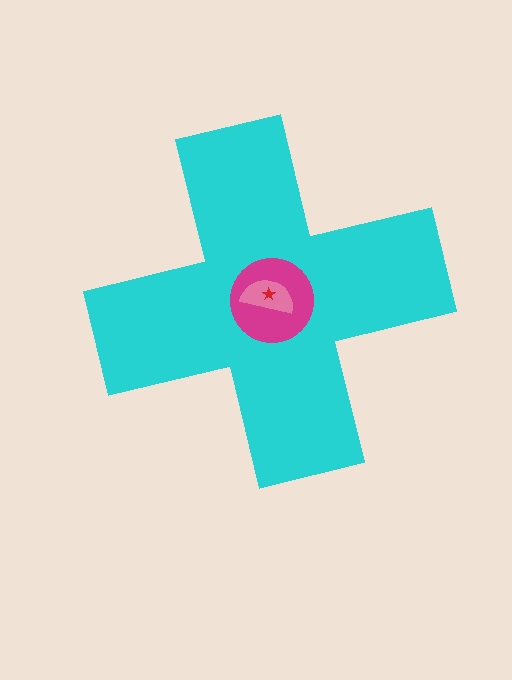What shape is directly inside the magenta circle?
The pink semicircle.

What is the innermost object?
The red star.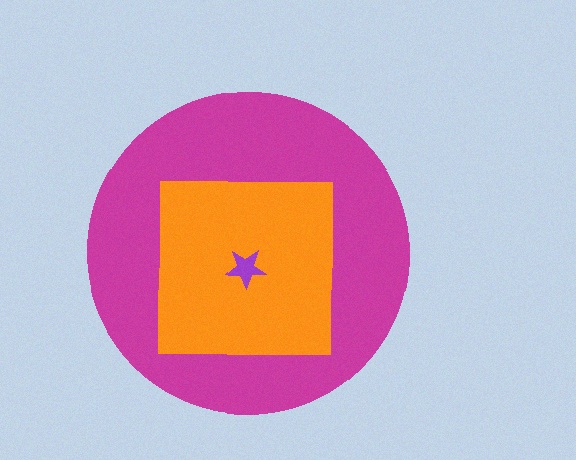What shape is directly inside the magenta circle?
The orange square.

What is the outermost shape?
The magenta circle.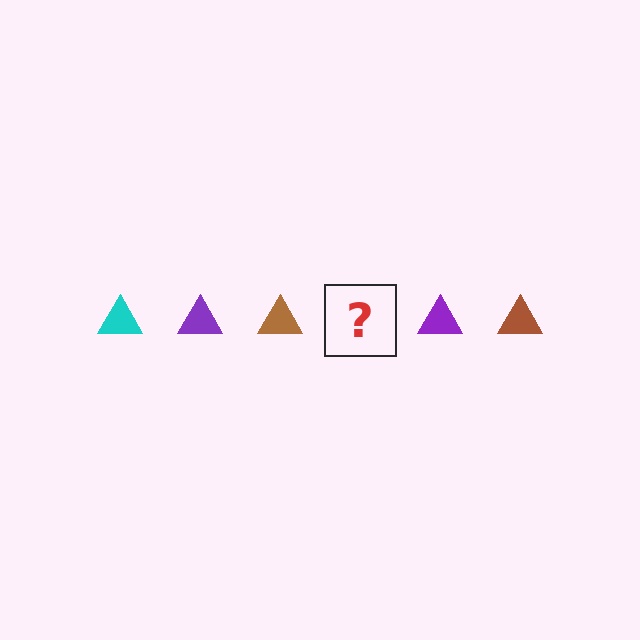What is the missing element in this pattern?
The missing element is a cyan triangle.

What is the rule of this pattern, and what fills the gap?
The rule is that the pattern cycles through cyan, purple, brown triangles. The gap should be filled with a cyan triangle.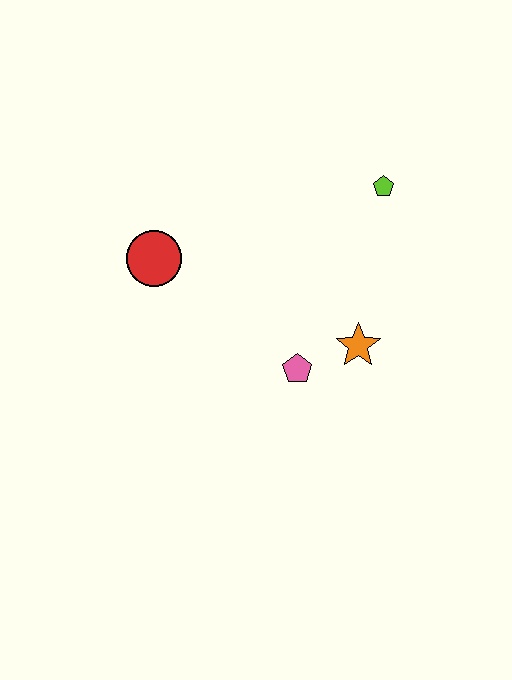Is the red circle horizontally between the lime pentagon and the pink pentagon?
No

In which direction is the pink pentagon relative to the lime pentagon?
The pink pentagon is below the lime pentagon.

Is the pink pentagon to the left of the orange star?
Yes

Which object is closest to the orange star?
The pink pentagon is closest to the orange star.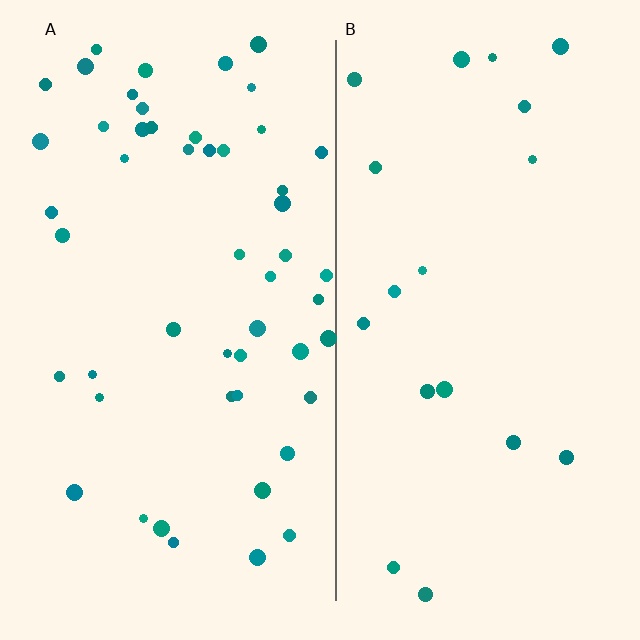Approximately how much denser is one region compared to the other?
Approximately 2.7× — region A over region B.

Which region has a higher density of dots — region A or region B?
A (the left).